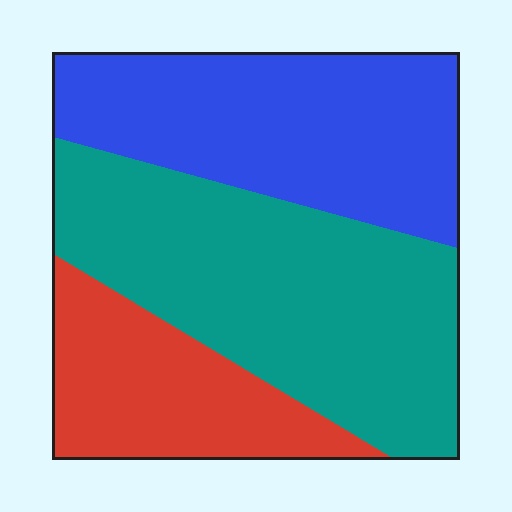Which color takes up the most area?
Teal, at roughly 45%.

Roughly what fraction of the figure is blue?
Blue takes up between a quarter and a half of the figure.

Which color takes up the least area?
Red, at roughly 20%.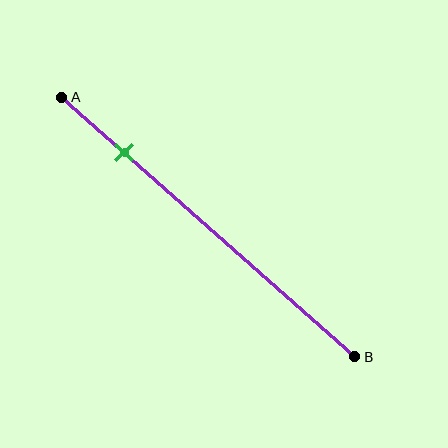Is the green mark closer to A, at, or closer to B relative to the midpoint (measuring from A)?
The green mark is closer to point A than the midpoint of segment AB.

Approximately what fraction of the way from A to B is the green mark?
The green mark is approximately 20% of the way from A to B.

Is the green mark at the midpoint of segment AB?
No, the mark is at about 20% from A, not at the 50% midpoint.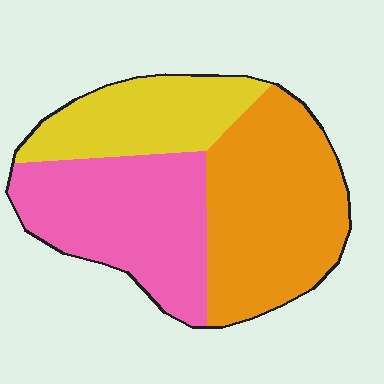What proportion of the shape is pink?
Pink covers roughly 35% of the shape.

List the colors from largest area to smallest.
From largest to smallest: orange, pink, yellow.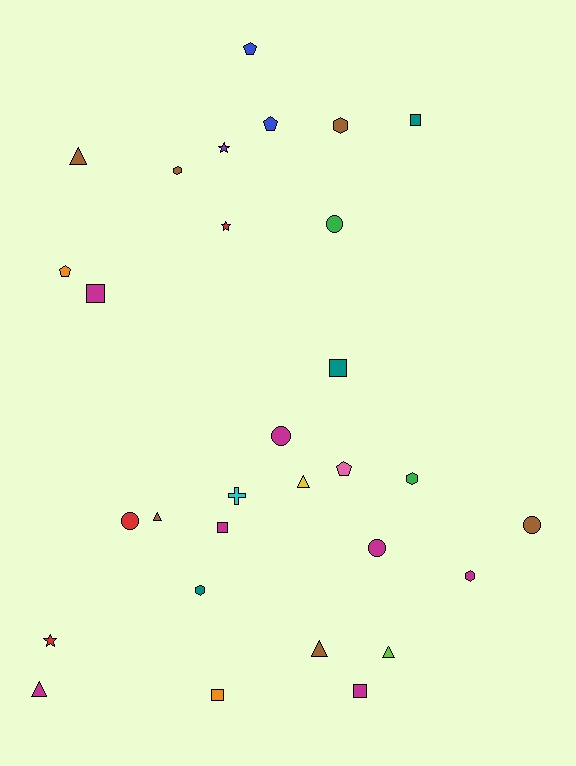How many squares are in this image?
There are 6 squares.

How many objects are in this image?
There are 30 objects.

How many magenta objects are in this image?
There are 7 magenta objects.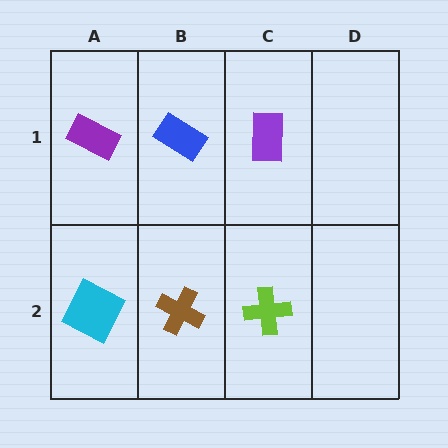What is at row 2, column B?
A brown cross.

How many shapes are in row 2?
3 shapes.